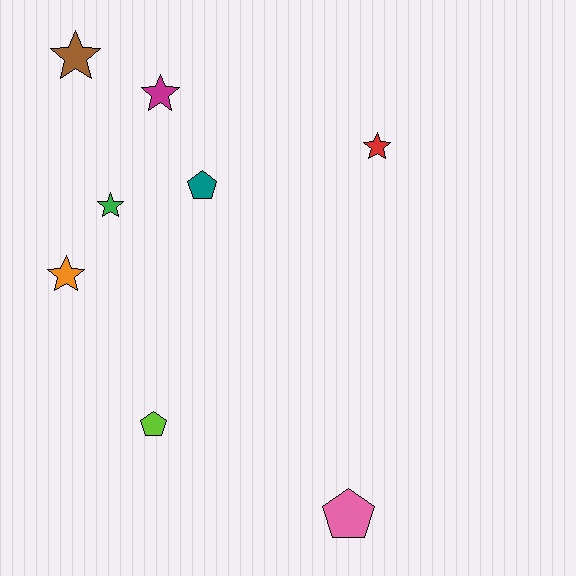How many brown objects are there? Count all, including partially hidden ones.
There is 1 brown object.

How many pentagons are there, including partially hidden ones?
There are 3 pentagons.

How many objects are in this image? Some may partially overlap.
There are 8 objects.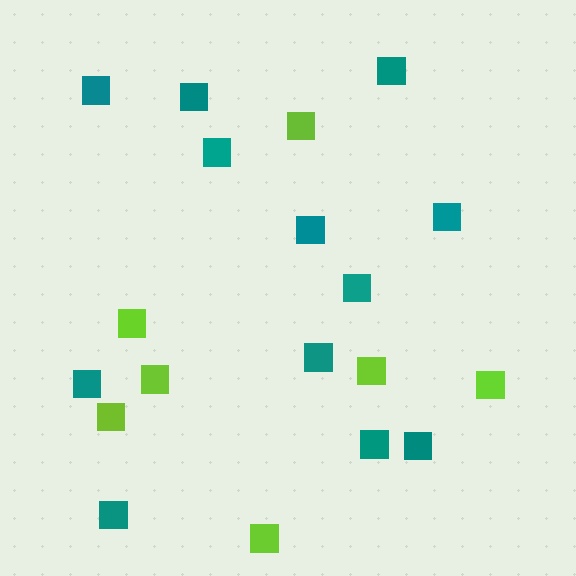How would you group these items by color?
There are 2 groups: one group of teal squares (12) and one group of lime squares (7).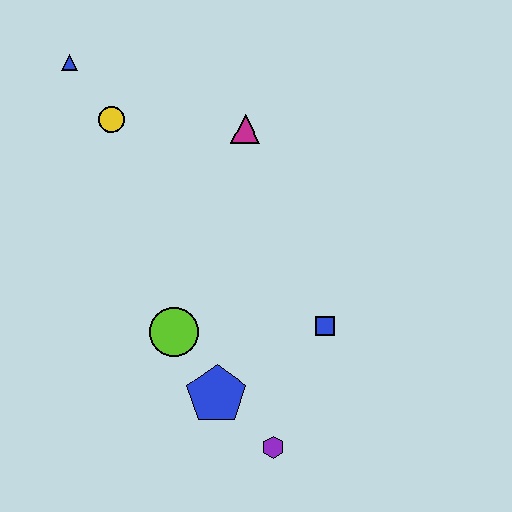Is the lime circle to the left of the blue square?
Yes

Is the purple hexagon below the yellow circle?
Yes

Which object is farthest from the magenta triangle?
The purple hexagon is farthest from the magenta triangle.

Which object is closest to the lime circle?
The blue pentagon is closest to the lime circle.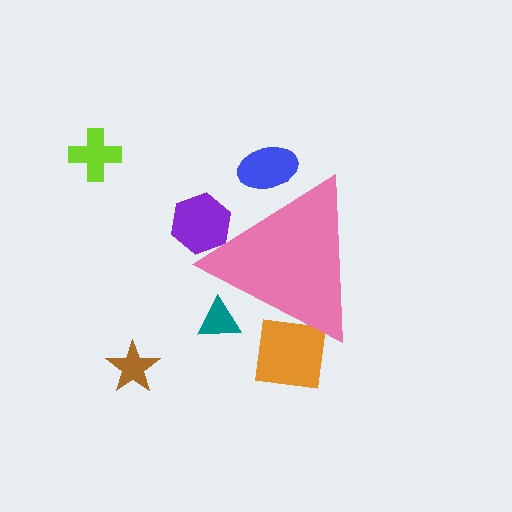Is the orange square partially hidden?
Yes, the orange square is partially hidden behind the pink triangle.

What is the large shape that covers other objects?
A pink triangle.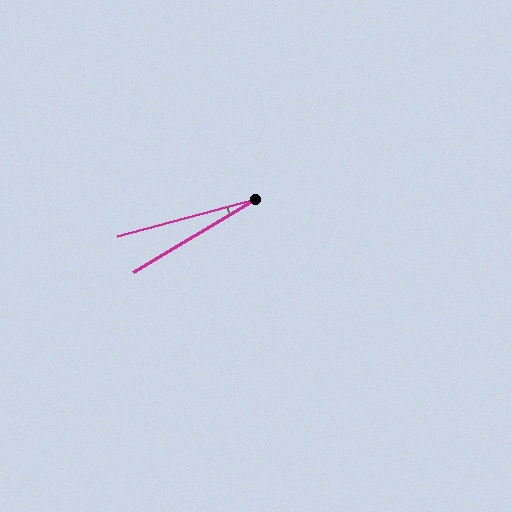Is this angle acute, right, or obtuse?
It is acute.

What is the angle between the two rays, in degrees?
Approximately 16 degrees.